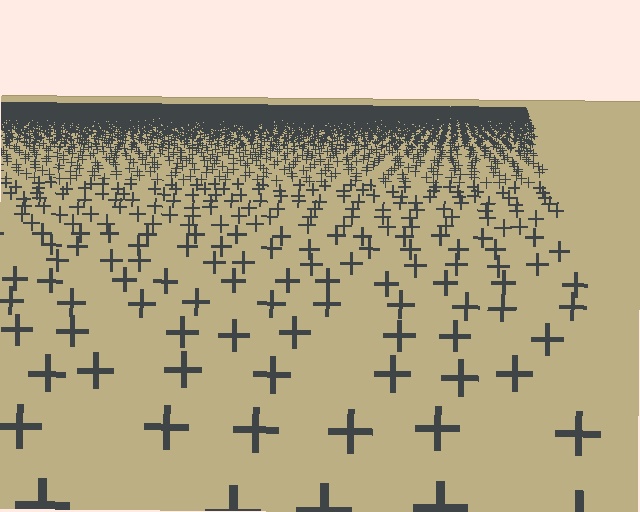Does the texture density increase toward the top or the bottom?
Density increases toward the top.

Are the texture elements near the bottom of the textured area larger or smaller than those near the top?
Larger. Near the bottom, elements are closer to the viewer and appear at a bigger on-screen size.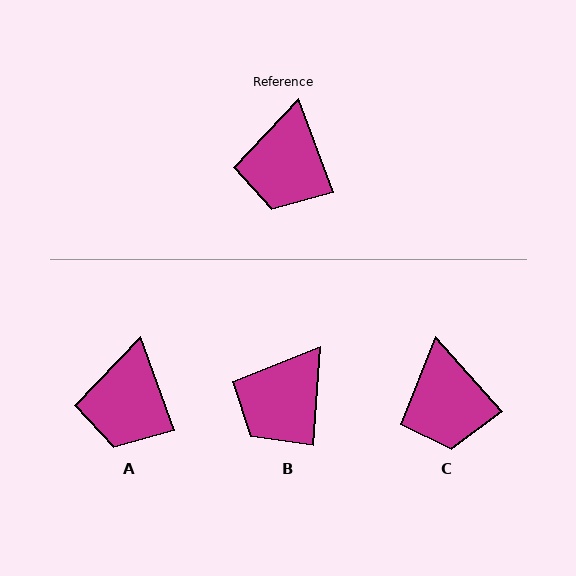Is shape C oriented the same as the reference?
No, it is off by about 22 degrees.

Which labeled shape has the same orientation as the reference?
A.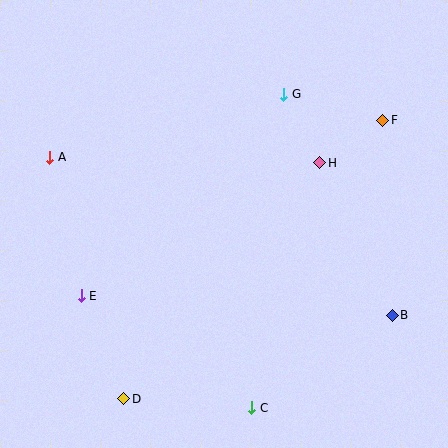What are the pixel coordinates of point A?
Point A is at (50, 157).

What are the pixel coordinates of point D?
Point D is at (124, 399).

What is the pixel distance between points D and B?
The distance between D and B is 281 pixels.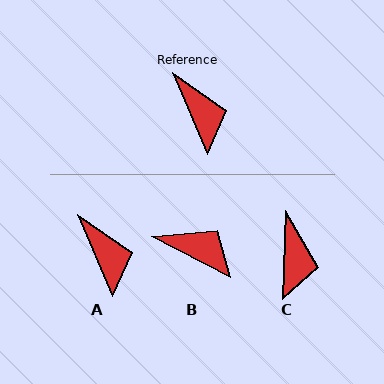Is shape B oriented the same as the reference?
No, it is off by about 40 degrees.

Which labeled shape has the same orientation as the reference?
A.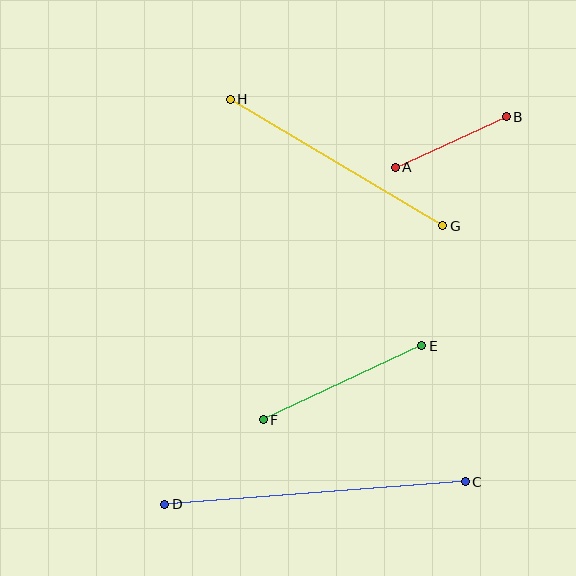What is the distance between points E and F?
The distance is approximately 175 pixels.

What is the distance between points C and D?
The distance is approximately 301 pixels.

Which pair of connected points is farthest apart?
Points C and D are farthest apart.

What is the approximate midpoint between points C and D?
The midpoint is at approximately (315, 493) pixels.